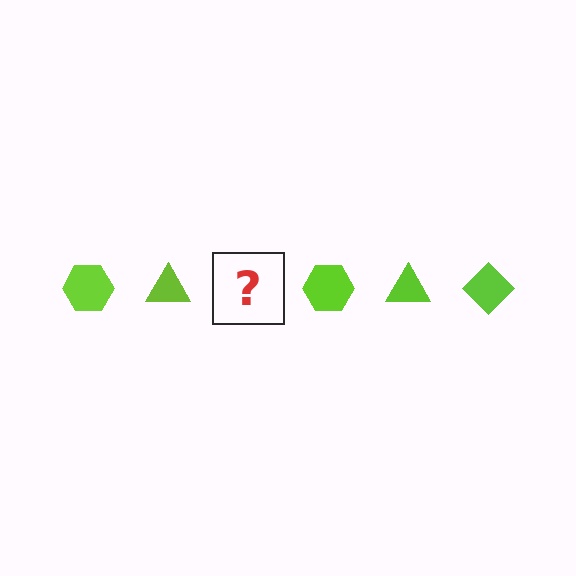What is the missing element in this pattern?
The missing element is a lime diamond.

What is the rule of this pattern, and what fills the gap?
The rule is that the pattern cycles through hexagon, triangle, diamond shapes in lime. The gap should be filled with a lime diamond.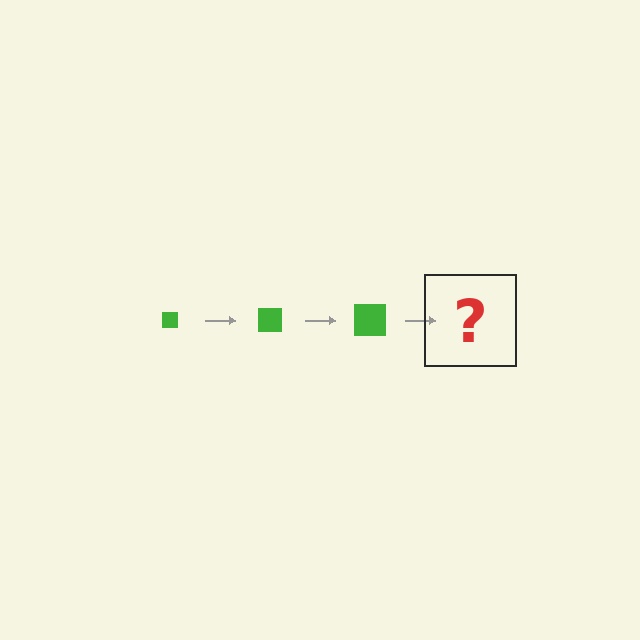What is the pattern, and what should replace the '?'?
The pattern is that the square gets progressively larger each step. The '?' should be a green square, larger than the previous one.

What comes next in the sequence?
The next element should be a green square, larger than the previous one.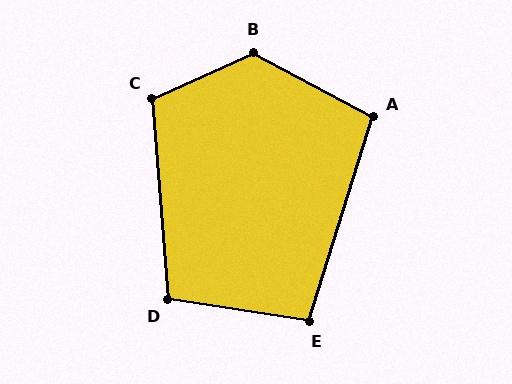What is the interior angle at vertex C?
Approximately 110 degrees (obtuse).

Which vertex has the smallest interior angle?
E, at approximately 99 degrees.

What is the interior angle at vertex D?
Approximately 103 degrees (obtuse).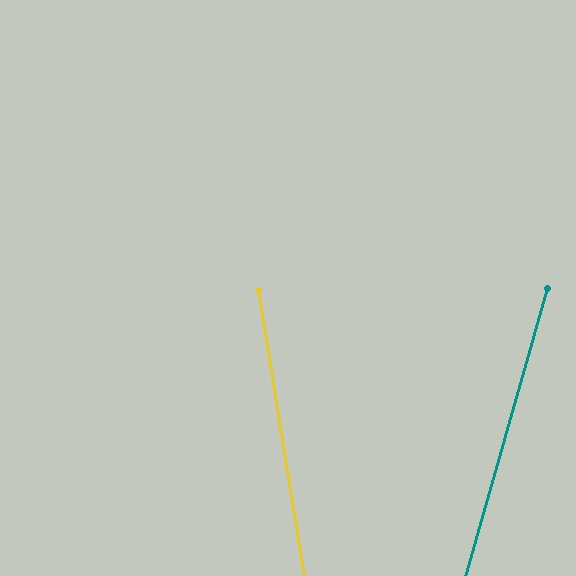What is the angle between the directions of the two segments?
Approximately 25 degrees.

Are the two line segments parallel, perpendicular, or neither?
Neither parallel nor perpendicular — they differ by about 25°.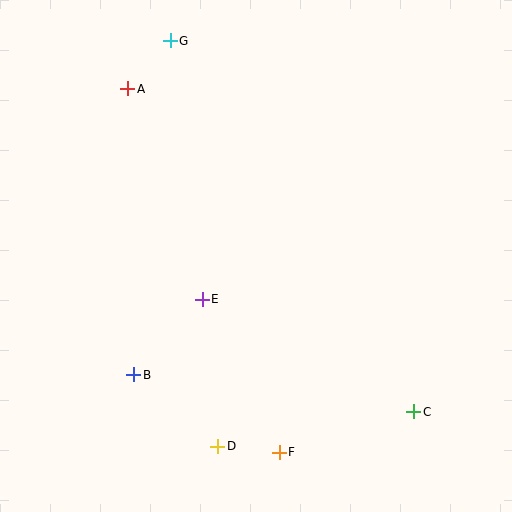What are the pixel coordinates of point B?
Point B is at (134, 375).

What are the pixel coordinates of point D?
Point D is at (218, 446).